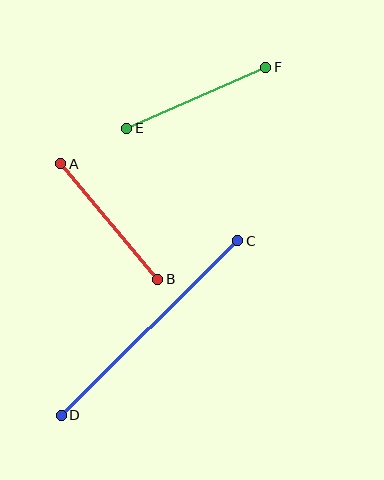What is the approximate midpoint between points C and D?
The midpoint is at approximately (149, 328) pixels.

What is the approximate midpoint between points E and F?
The midpoint is at approximately (196, 98) pixels.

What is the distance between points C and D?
The distance is approximately 248 pixels.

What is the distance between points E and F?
The distance is approximately 152 pixels.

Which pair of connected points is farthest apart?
Points C and D are farthest apart.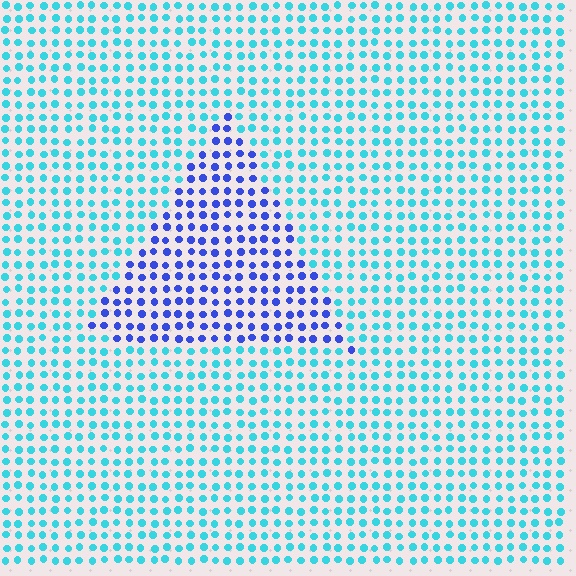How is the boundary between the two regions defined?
The boundary is defined purely by a slight shift in hue (about 50 degrees). Spacing, size, and orientation are identical on both sides.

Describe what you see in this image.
The image is filled with small cyan elements in a uniform arrangement. A triangle-shaped region is visible where the elements are tinted to a slightly different hue, forming a subtle color boundary.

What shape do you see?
I see a triangle.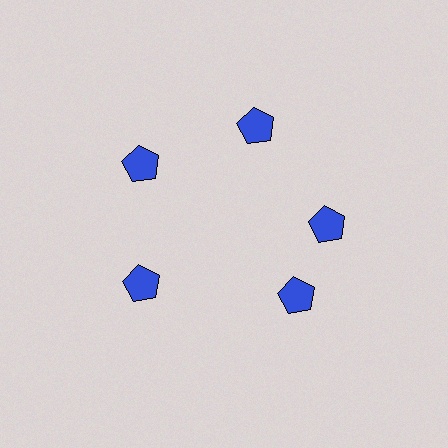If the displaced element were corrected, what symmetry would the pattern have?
It would have 5-fold rotational symmetry — the pattern would map onto itself every 72 degrees.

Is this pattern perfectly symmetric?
No. The 5 blue pentagons are arranged in a ring, but one element near the 5 o'clock position is rotated out of alignment along the ring, breaking the 5-fold rotational symmetry.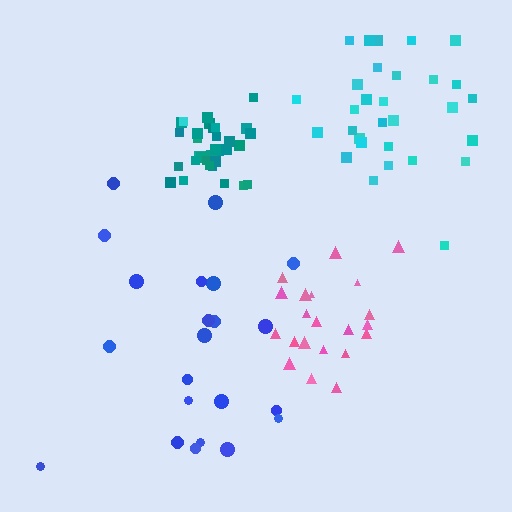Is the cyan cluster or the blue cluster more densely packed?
Cyan.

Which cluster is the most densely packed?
Teal.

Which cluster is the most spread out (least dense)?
Blue.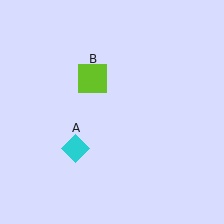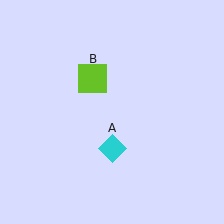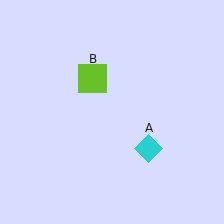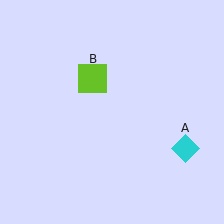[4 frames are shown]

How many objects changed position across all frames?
1 object changed position: cyan diamond (object A).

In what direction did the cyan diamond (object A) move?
The cyan diamond (object A) moved right.